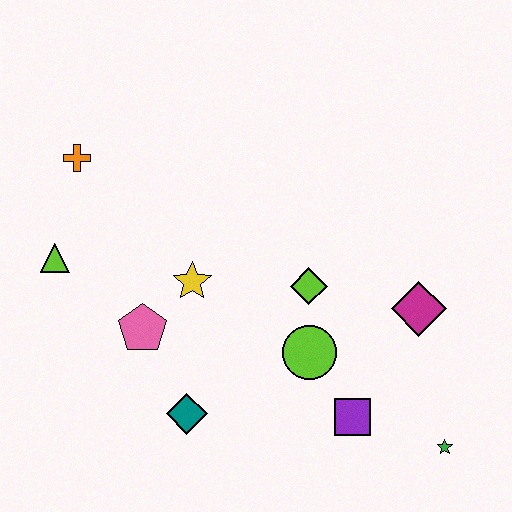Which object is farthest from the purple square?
The orange cross is farthest from the purple square.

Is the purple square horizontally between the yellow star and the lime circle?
No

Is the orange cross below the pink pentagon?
No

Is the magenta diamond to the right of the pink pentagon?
Yes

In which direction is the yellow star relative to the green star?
The yellow star is to the left of the green star.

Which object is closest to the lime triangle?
The orange cross is closest to the lime triangle.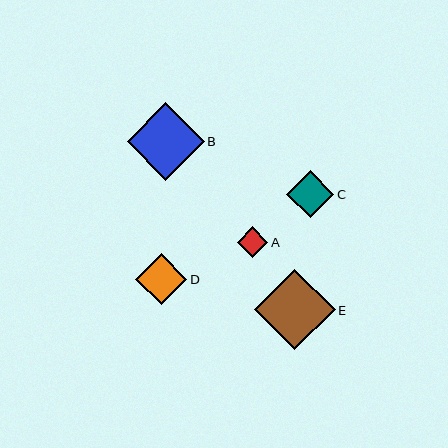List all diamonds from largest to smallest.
From largest to smallest: E, B, D, C, A.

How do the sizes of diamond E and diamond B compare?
Diamond E and diamond B are approximately the same size.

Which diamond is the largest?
Diamond E is the largest with a size of approximately 81 pixels.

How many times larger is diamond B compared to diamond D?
Diamond B is approximately 1.5 times the size of diamond D.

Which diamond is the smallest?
Diamond A is the smallest with a size of approximately 30 pixels.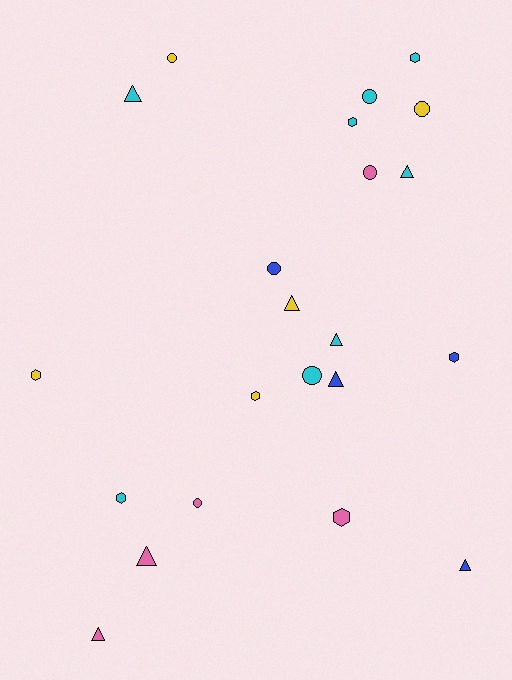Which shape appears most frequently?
Triangle, with 8 objects.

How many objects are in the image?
There are 22 objects.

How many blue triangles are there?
There are 2 blue triangles.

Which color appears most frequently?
Cyan, with 8 objects.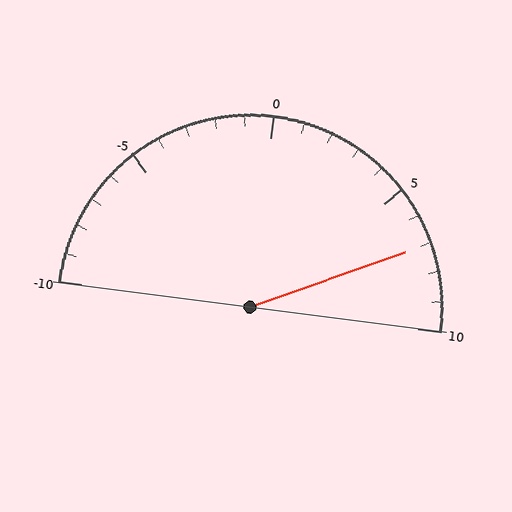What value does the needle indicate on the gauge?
The needle indicates approximately 7.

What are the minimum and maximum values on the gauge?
The gauge ranges from -10 to 10.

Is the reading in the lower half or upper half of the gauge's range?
The reading is in the upper half of the range (-10 to 10).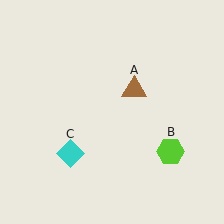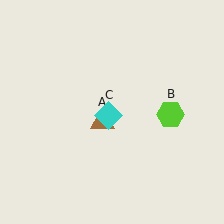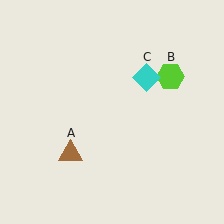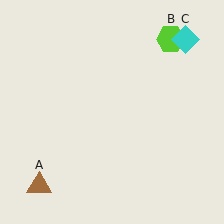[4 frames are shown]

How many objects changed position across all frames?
3 objects changed position: brown triangle (object A), lime hexagon (object B), cyan diamond (object C).